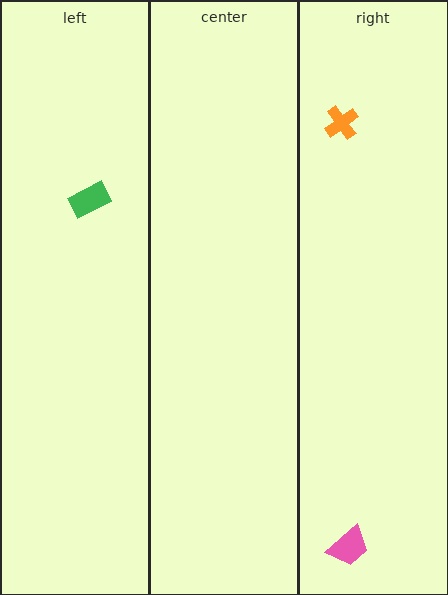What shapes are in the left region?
The green rectangle.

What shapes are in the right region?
The orange cross, the pink trapezoid.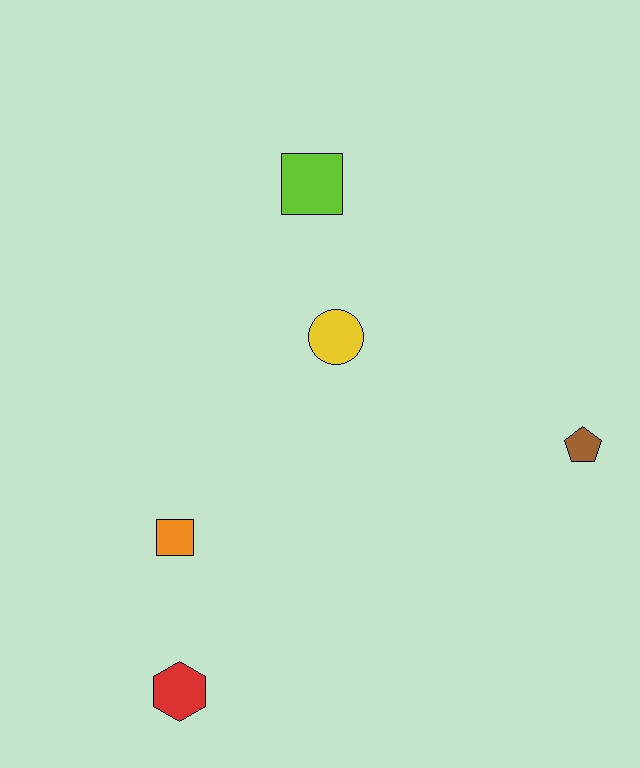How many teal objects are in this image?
There are no teal objects.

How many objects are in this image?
There are 5 objects.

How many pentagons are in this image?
There is 1 pentagon.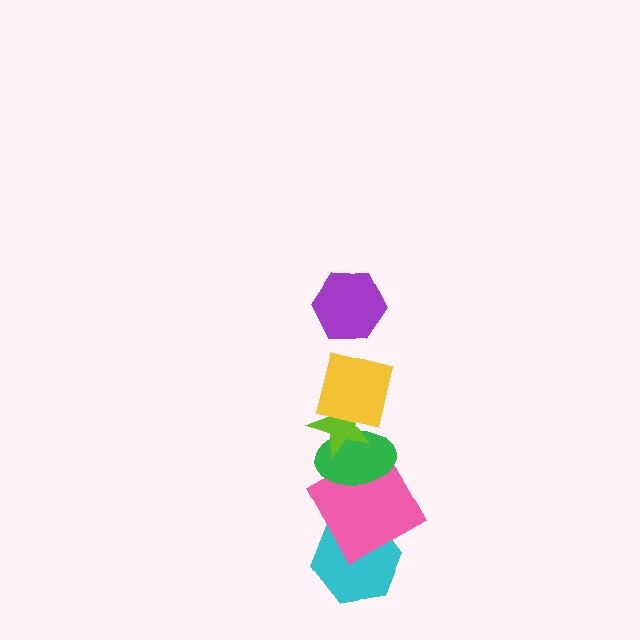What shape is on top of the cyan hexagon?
The pink square is on top of the cyan hexagon.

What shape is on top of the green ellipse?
The lime star is on top of the green ellipse.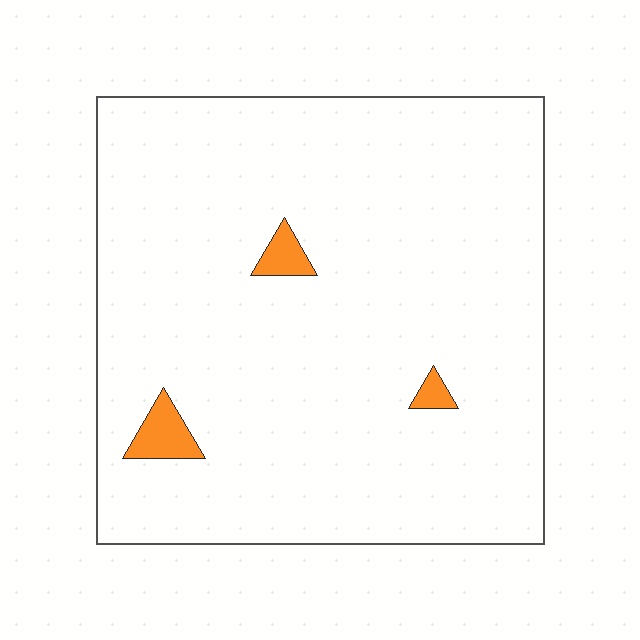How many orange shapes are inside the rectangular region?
3.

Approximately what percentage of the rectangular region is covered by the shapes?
Approximately 5%.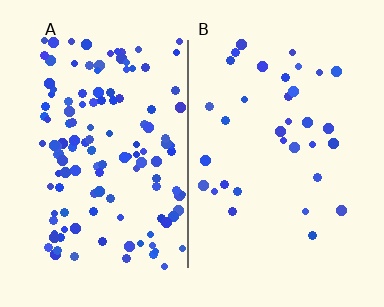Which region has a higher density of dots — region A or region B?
A (the left).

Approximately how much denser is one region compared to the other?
Approximately 3.9× — region A over region B.